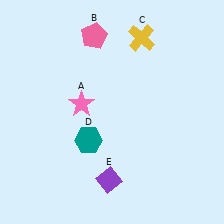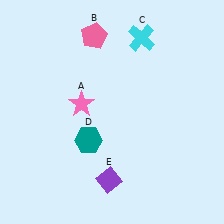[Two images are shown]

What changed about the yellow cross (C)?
In Image 1, C is yellow. In Image 2, it changed to cyan.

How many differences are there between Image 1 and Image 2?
There is 1 difference between the two images.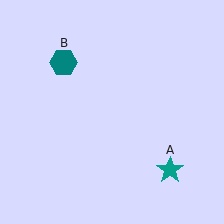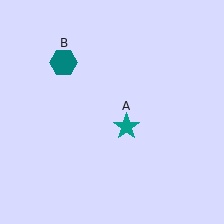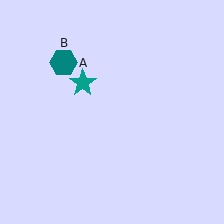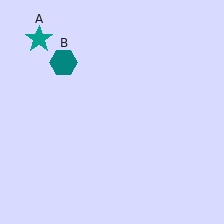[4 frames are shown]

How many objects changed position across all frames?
1 object changed position: teal star (object A).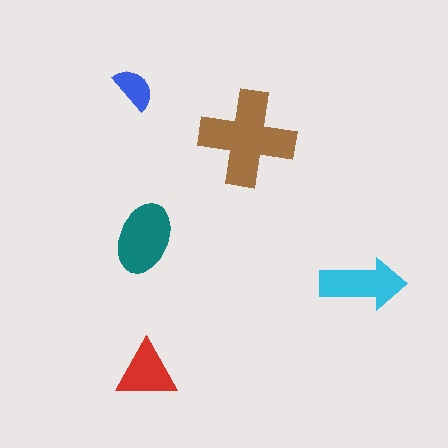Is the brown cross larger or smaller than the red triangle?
Larger.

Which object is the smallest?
The blue semicircle.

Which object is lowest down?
The red triangle is bottommost.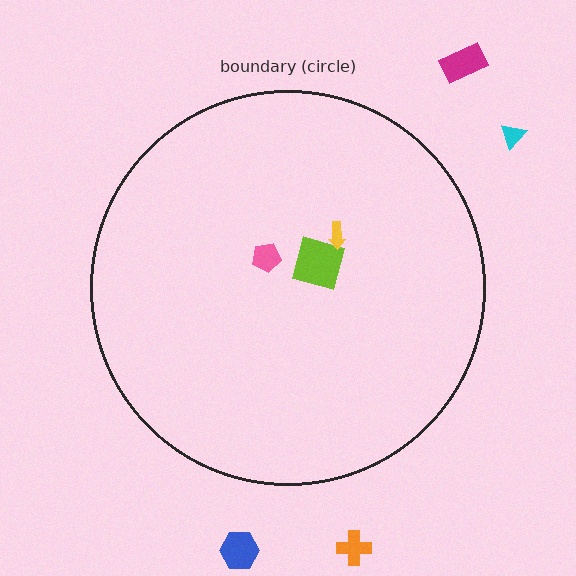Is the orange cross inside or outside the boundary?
Outside.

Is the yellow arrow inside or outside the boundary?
Inside.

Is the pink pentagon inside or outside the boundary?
Inside.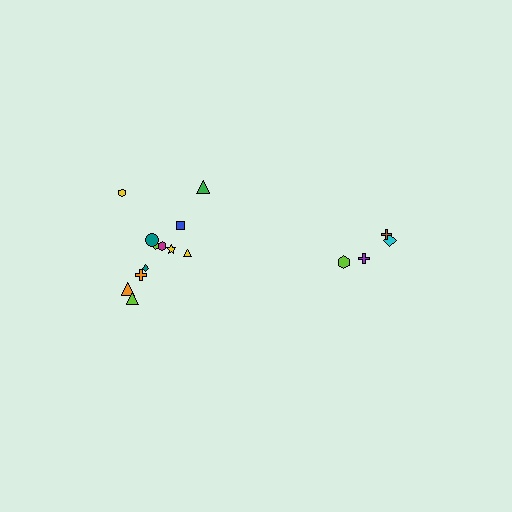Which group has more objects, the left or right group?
The left group.